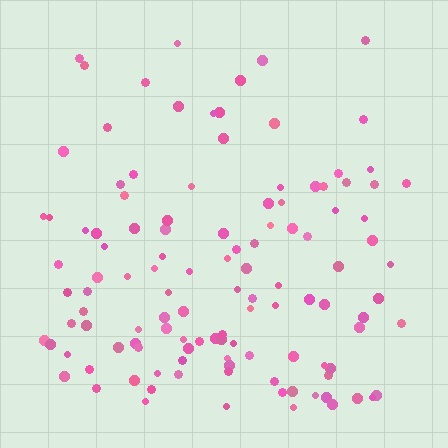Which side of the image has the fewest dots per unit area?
The top.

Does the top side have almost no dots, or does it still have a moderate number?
Still a moderate number, just noticeably fewer than the bottom.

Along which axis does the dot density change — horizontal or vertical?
Vertical.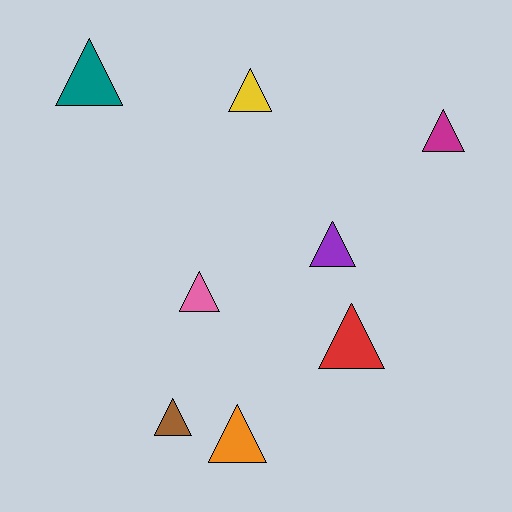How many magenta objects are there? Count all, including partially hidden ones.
There is 1 magenta object.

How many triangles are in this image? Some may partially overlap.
There are 8 triangles.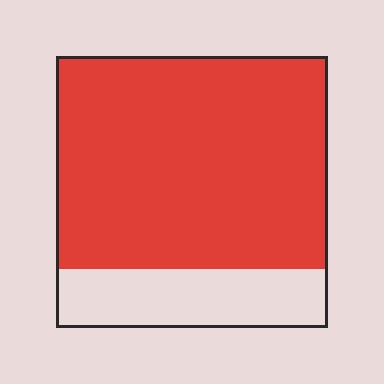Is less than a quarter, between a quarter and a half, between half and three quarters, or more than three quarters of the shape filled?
More than three quarters.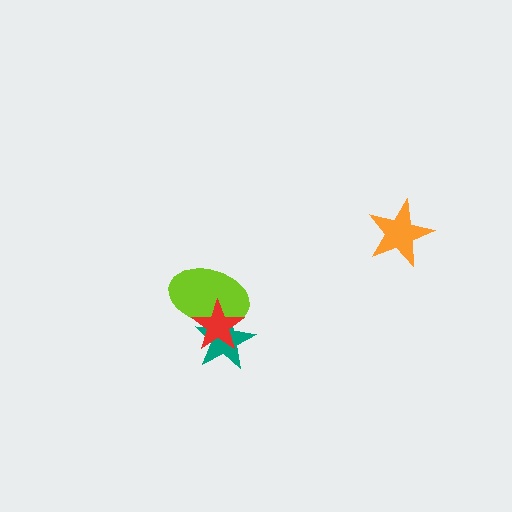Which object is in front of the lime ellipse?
The red star is in front of the lime ellipse.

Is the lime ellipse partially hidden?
Yes, it is partially covered by another shape.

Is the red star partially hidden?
No, no other shape covers it.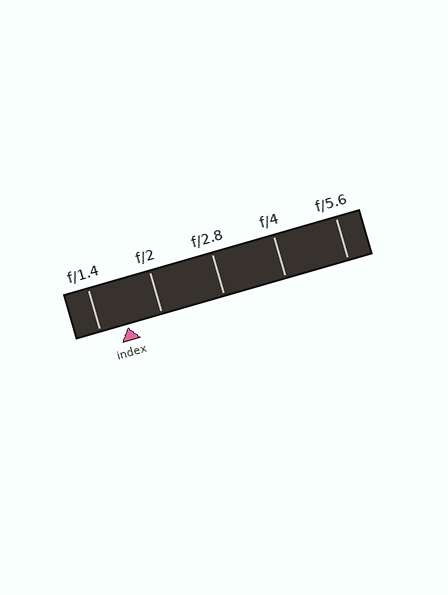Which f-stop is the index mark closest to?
The index mark is closest to f/1.4.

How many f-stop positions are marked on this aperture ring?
There are 5 f-stop positions marked.